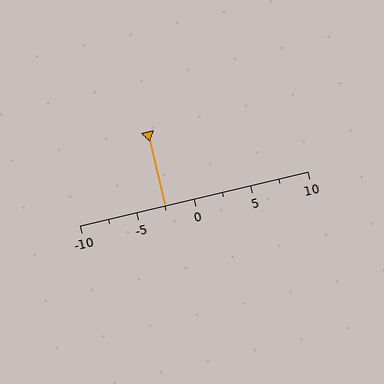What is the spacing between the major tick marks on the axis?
The major ticks are spaced 5 apart.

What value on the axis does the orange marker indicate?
The marker indicates approximately -2.5.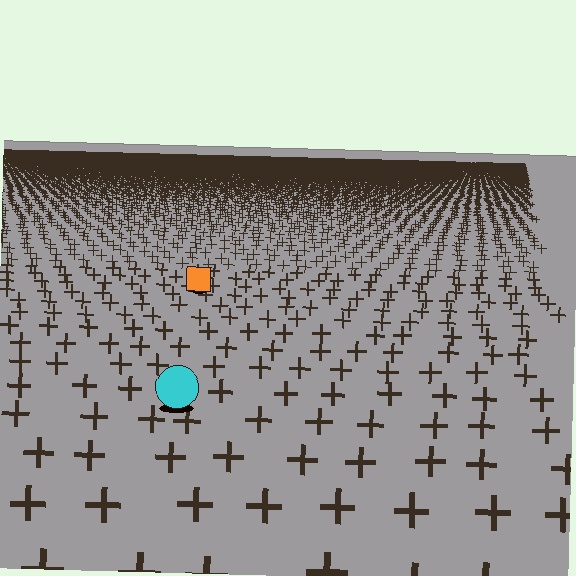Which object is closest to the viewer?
The cyan circle is closest. The texture marks near it are larger and more spread out.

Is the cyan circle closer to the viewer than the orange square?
Yes. The cyan circle is closer — you can tell from the texture gradient: the ground texture is coarser near it.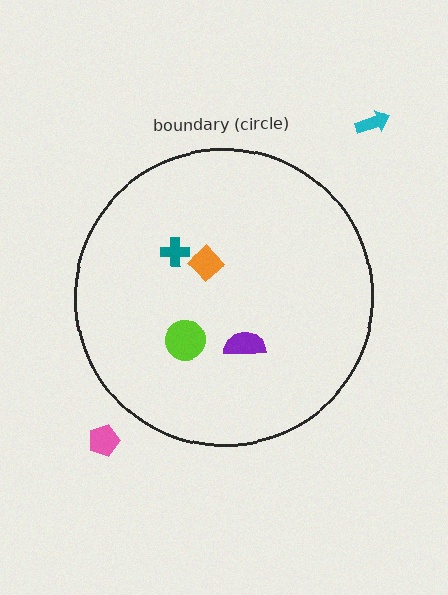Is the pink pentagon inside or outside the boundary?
Outside.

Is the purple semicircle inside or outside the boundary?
Inside.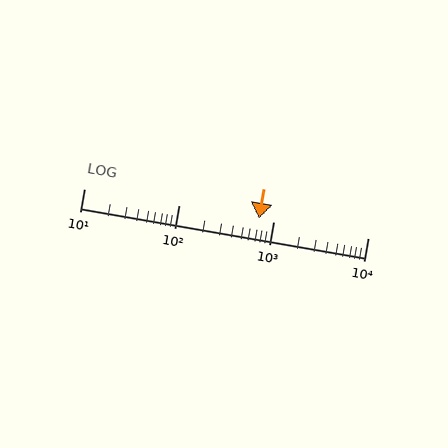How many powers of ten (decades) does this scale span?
The scale spans 3 decades, from 10 to 10000.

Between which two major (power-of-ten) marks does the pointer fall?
The pointer is between 100 and 1000.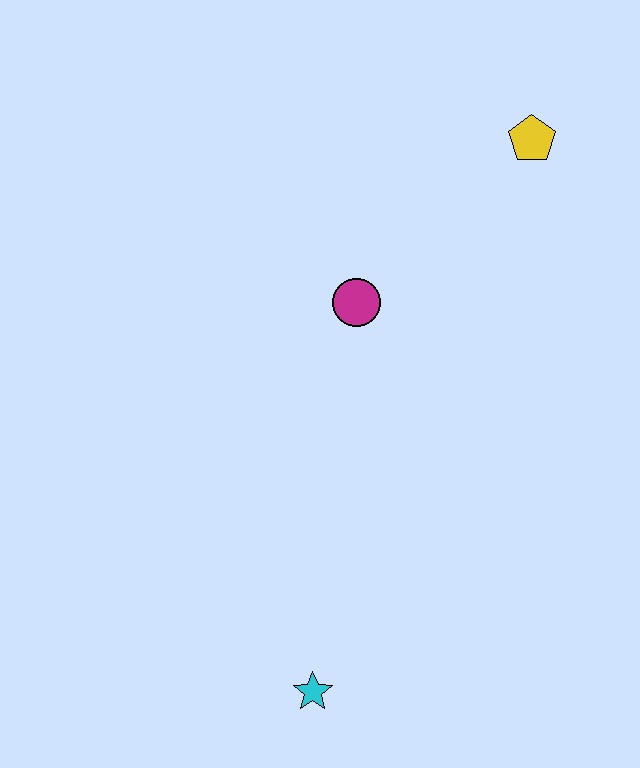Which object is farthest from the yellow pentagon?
The cyan star is farthest from the yellow pentagon.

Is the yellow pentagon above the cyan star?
Yes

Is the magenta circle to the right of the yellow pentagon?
No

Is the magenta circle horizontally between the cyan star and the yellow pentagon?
Yes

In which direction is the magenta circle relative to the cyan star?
The magenta circle is above the cyan star.